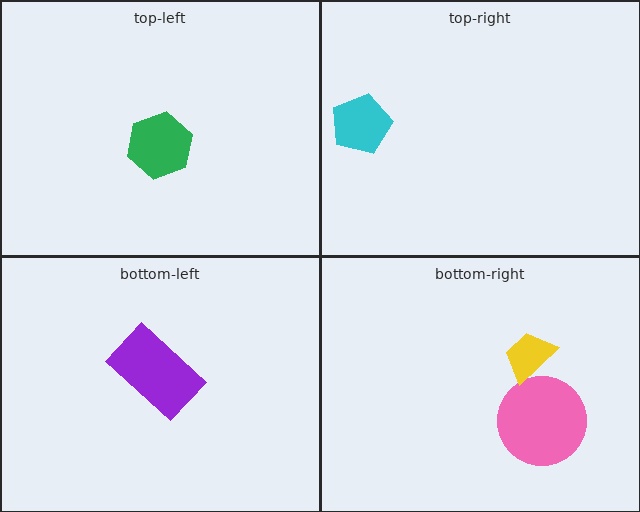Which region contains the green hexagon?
The top-left region.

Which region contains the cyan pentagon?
The top-right region.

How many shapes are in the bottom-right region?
2.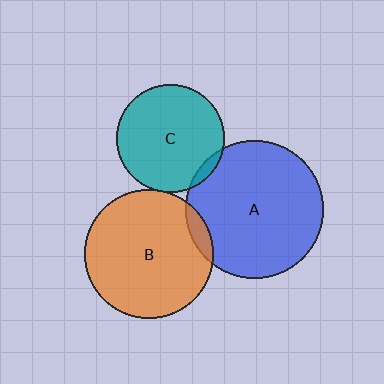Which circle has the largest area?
Circle A (blue).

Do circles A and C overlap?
Yes.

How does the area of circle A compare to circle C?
Approximately 1.6 times.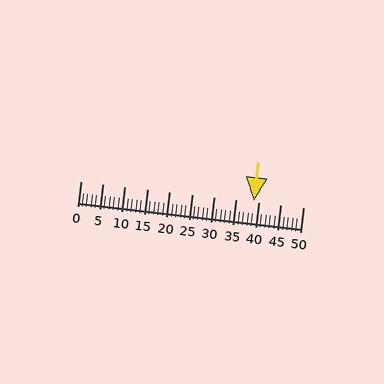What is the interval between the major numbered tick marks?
The major tick marks are spaced 5 units apart.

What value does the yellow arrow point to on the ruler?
The yellow arrow points to approximately 39.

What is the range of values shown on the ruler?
The ruler shows values from 0 to 50.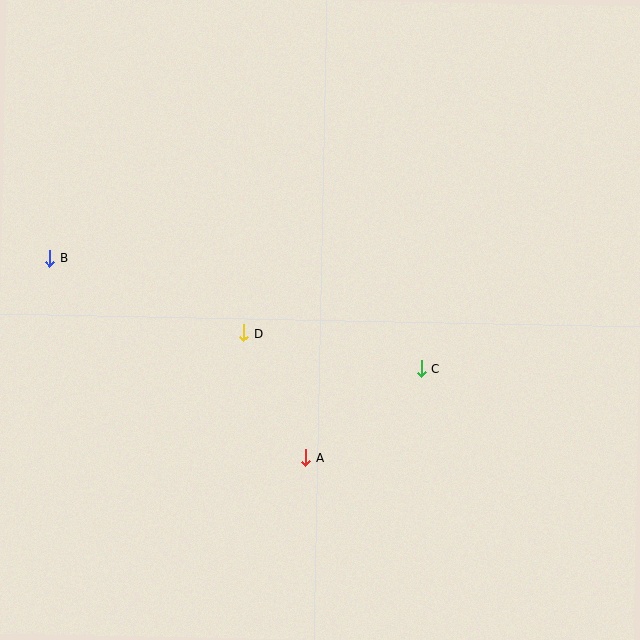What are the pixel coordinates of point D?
Point D is at (243, 333).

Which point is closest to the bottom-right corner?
Point C is closest to the bottom-right corner.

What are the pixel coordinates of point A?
Point A is at (306, 458).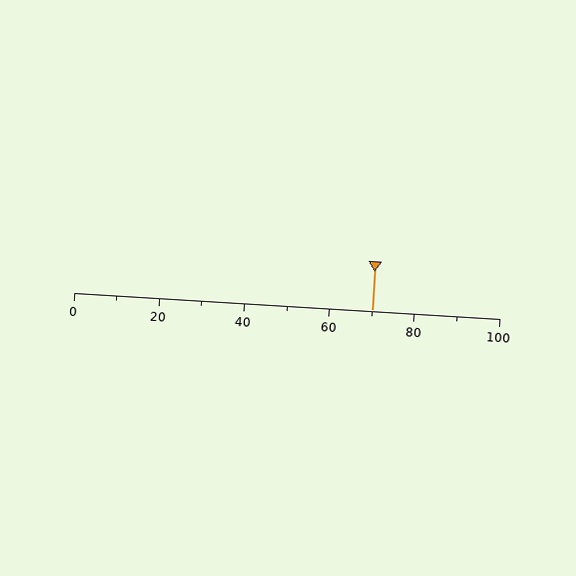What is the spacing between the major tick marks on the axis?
The major ticks are spaced 20 apart.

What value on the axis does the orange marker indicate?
The marker indicates approximately 70.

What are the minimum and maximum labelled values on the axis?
The axis runs from 0 to 100.